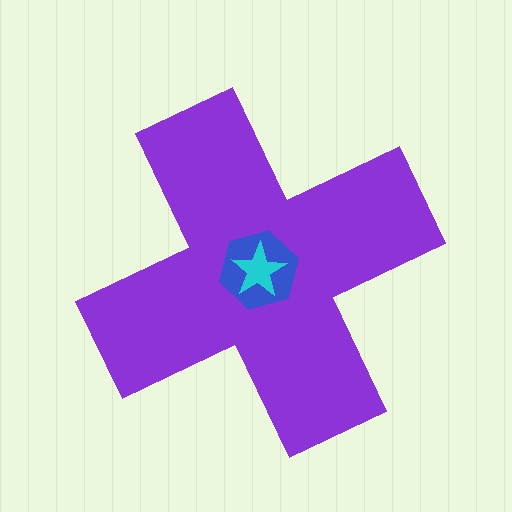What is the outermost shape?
The purple cross.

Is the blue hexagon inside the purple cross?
Yes.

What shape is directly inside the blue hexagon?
The cyan star.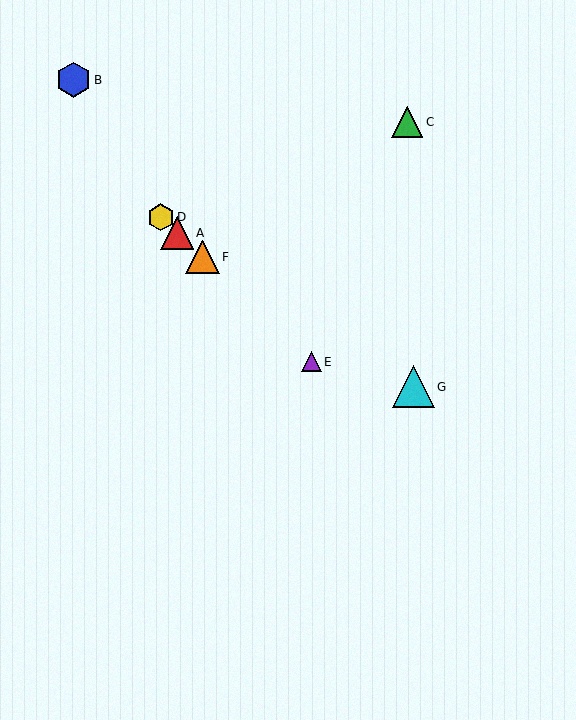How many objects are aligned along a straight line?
4 objects (A, D, E, F) are aligned along a straight line.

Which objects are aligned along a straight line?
Objects A, D, E, F are aligned along a straight line.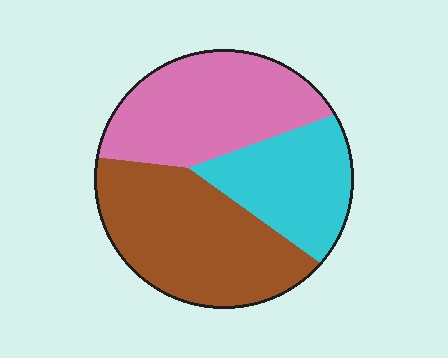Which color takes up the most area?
Brown, at roughly 40%.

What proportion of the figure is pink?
Pink takes up between a quarter and a half of the figure.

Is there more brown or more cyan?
Brown.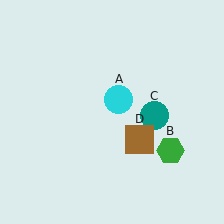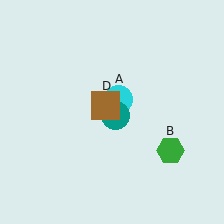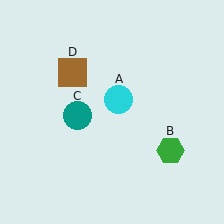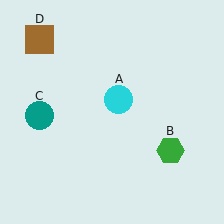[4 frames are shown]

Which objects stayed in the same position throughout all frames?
Cyan circle (object A) and green hexagon (object B) remained stationary.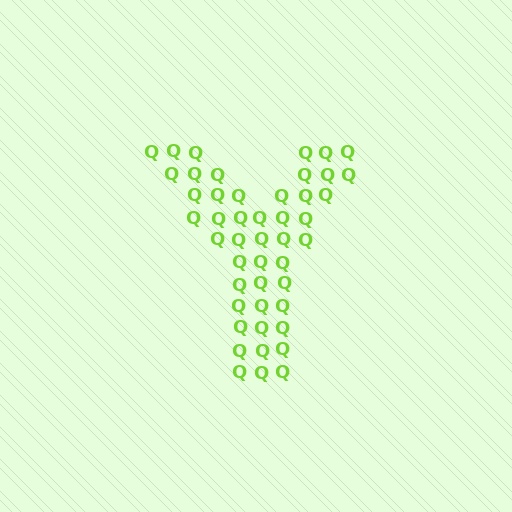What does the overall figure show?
The overall figure shows the letter Y.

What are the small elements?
The small elements are letter Q's.